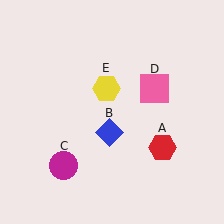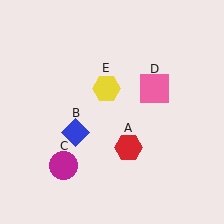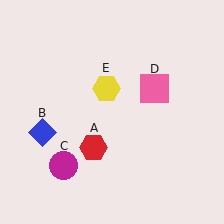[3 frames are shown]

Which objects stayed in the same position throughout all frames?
Magenta circle (object C) and pink square (object D) and yellow hexagon (object E) remained stationary.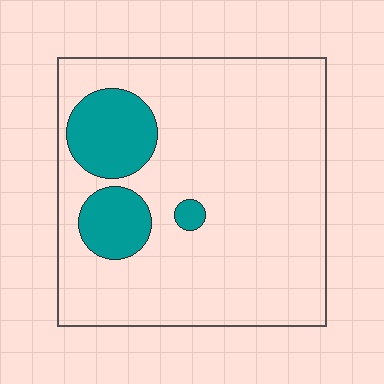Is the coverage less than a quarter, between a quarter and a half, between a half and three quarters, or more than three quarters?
Less than a quarter.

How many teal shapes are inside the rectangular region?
3.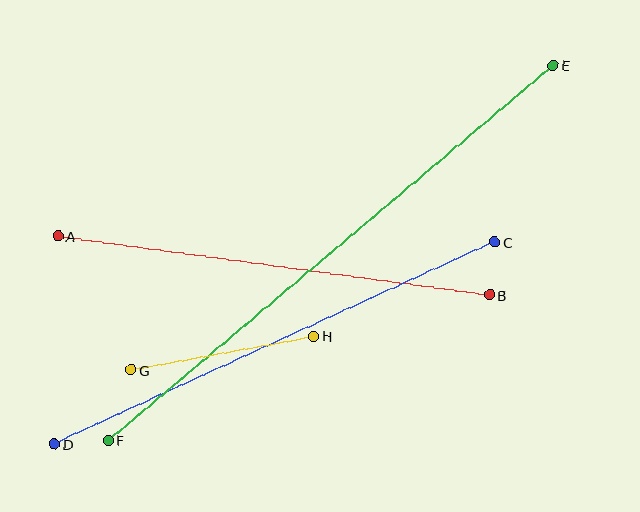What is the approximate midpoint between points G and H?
The midpoint is at approximately (222, 353) pixels.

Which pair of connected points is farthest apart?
Points E and F are farthest apart.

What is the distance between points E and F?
The distance is approximately 582 pixels.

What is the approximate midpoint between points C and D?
The midpoint is at approximately (274, 343) pixels.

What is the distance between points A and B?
The distance is approximately 436 pixels.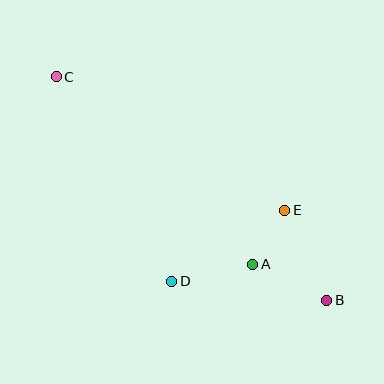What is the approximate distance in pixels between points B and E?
The distance between B and E is approximately 99 pixels.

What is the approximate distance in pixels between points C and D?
The distance between C and D is approximately 235 pixels.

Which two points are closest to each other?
Points A and E are closest to each other.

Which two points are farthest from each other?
Points B and C are farthest from each other.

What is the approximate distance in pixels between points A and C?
The distance between A and C is approximately 271 pixels.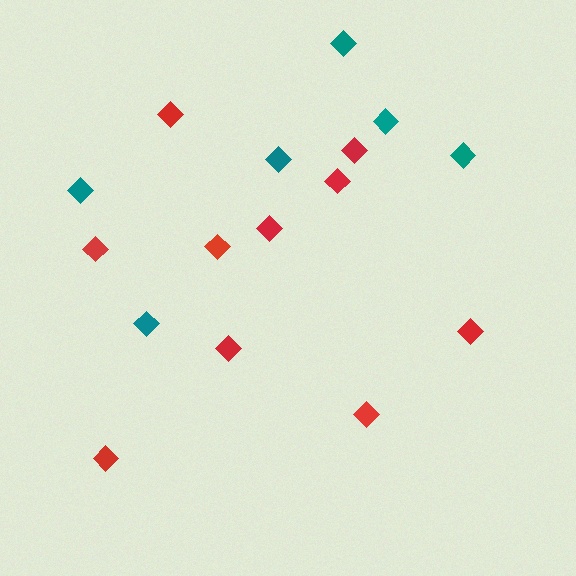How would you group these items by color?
There are 2 groups: one group of red diamonds (10) and one group of teal diamonds (6).